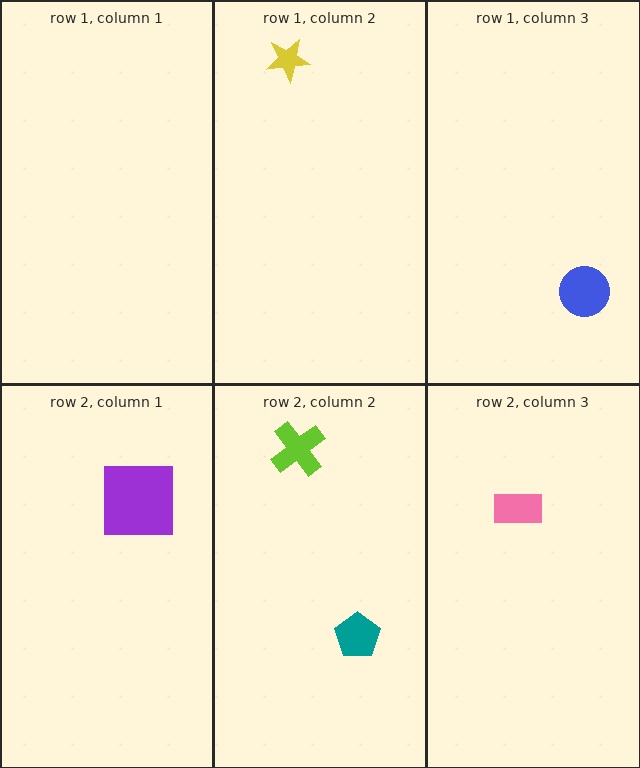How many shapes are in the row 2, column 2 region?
2.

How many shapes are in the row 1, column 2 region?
1.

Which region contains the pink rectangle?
The row 2, column 3 region.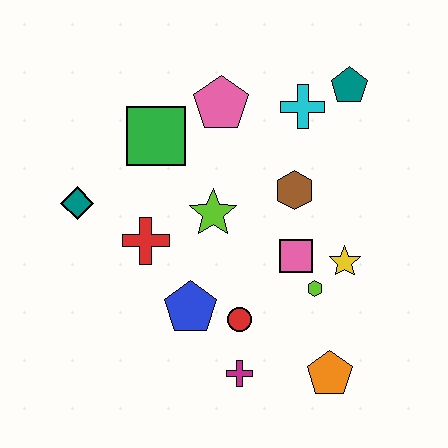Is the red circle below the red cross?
Yes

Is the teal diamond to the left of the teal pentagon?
Yes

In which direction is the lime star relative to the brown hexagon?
The lime star is to the left of the brown hexagon.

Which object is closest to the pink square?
The lime hexagon is closest to the pink square.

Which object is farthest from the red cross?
The teal pentagon is farthest from the red cross.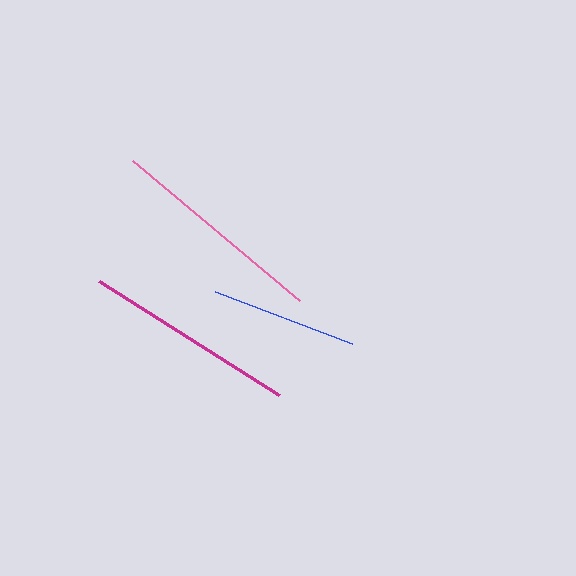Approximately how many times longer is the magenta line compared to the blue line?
The magenta line is approximately 1.5 times the length of the blue line.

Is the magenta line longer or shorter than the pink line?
The pink line is longer than the magenta line.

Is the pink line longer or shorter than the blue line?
The pink line is longer than the blue line.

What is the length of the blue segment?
The blue segment is approximately 147 pixels long.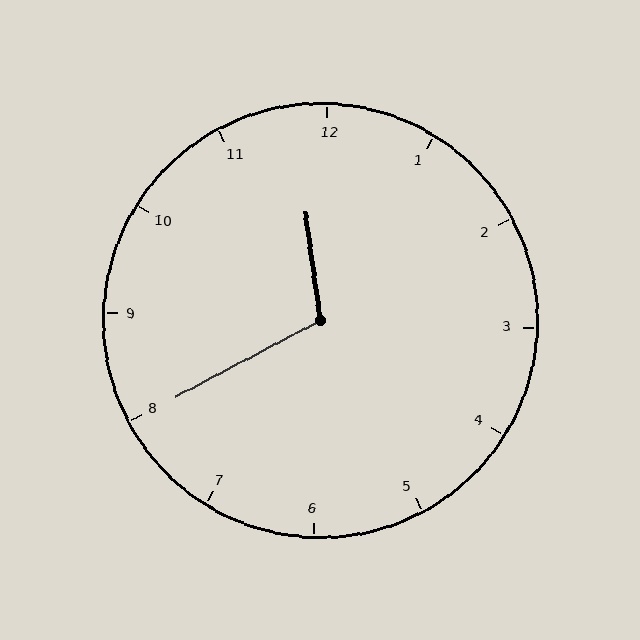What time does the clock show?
11:40.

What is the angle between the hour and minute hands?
Approximately 110 degrees.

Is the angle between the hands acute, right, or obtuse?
It is obtuse.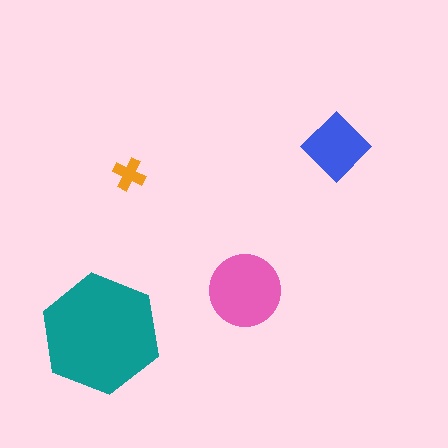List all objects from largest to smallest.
The teal hexagon, the pink circle, the blue diamond, the orange cross.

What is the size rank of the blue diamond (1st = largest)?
3rd.